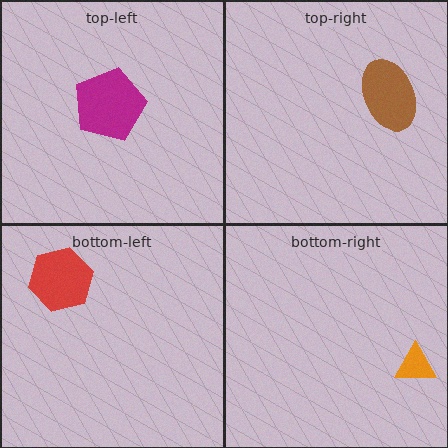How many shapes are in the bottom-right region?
1.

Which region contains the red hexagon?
The bottom-left region.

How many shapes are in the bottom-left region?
1.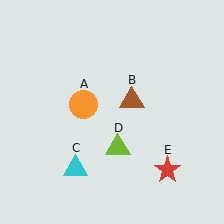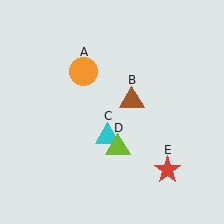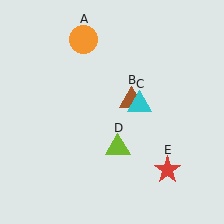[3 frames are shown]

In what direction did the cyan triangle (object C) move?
The cyan triangle (object C) moved up and to the right.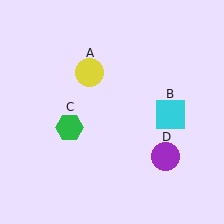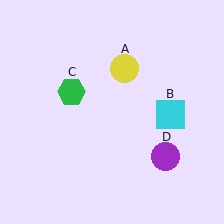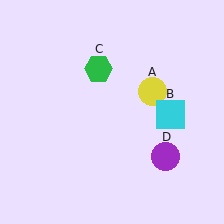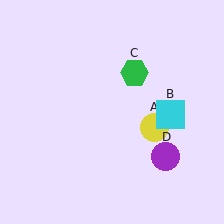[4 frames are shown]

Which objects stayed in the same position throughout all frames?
Cyan square (object B) and purple circle (object D) remained stationary.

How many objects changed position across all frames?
2 objects changed position: yellow circle (object A), green hexagon (object C).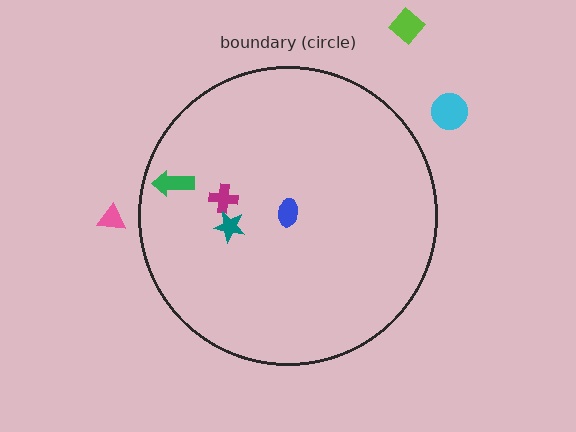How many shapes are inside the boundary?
4 inside, 3 outside.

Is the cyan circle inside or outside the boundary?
Outside.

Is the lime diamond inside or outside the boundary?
Outside.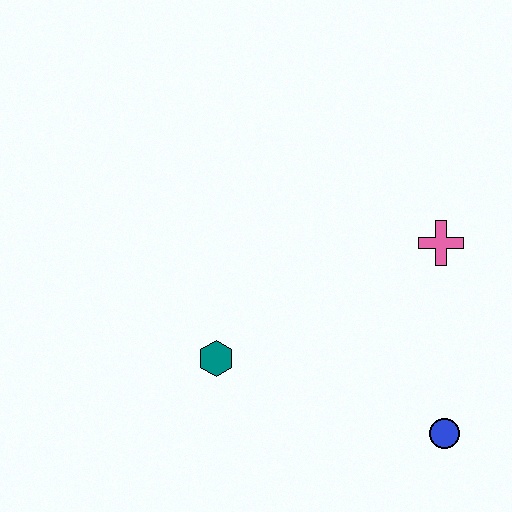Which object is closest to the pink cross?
The blue circle is closest to the pink cross.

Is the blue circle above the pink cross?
No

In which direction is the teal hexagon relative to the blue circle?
The teal hexagon is to the left of the blue circle.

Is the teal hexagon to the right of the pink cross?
No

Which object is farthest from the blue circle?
The teal hexagon is farthest from the blue circle.